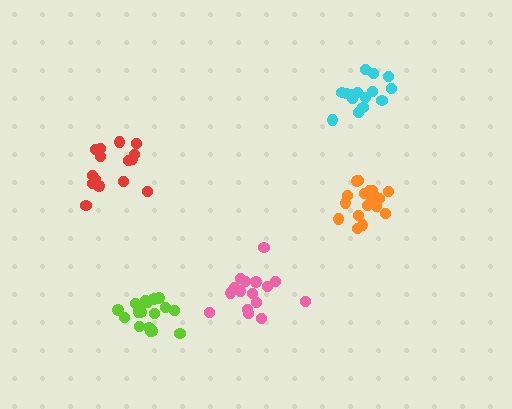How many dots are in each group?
Group 1: 16 dots, Group 2: 18 dots, Group 3: 15 dots, Group 4: 15 dots, Group 5: 19 dots (83 total).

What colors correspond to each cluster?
The clusters are colored: pink, orange, red, cyan, lime.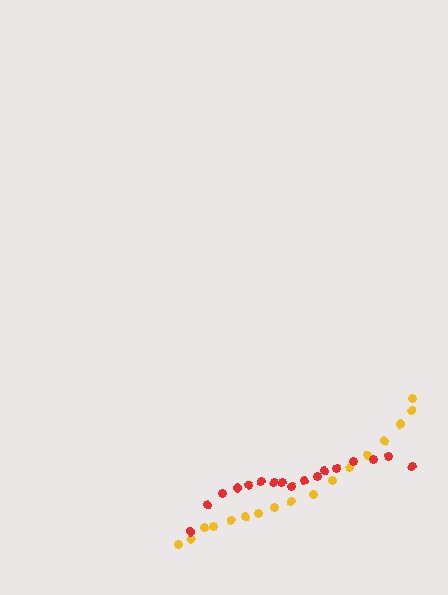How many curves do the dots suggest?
There are 2 distinct paths.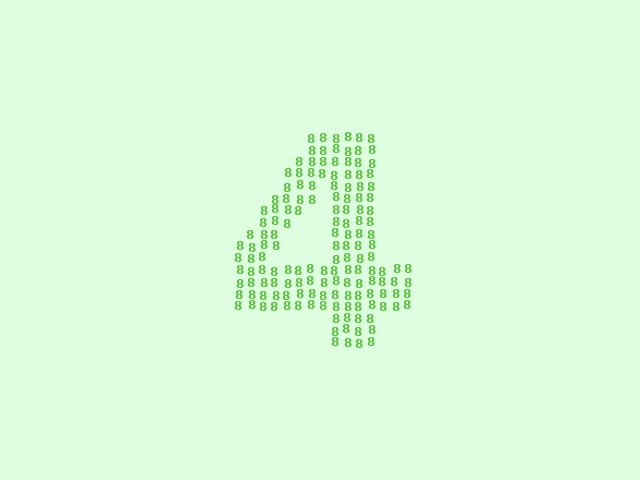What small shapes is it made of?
It is made of small digit 8's.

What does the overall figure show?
The overall figure shows the digit 4.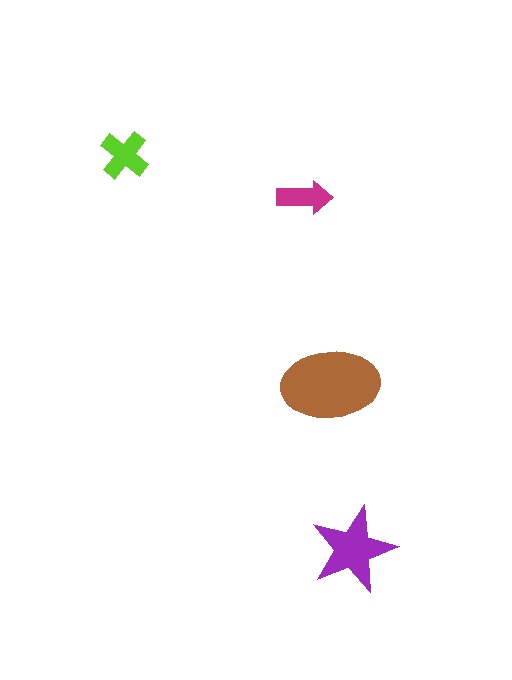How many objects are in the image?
There are 4 objects in the image.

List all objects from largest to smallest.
The brown ellipse, the purple star, the lime cross, the magenta arrow.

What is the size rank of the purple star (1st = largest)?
2nd.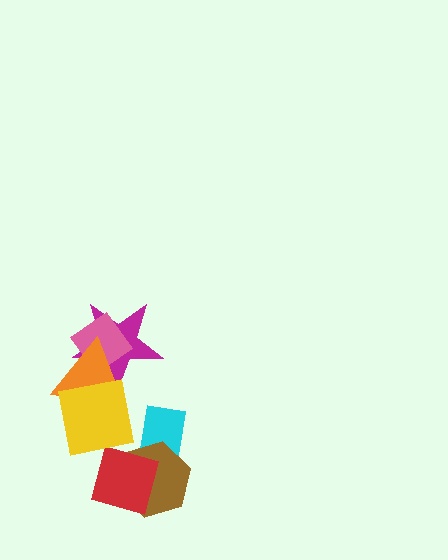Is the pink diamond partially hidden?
Yes, it is partially covered by another shape.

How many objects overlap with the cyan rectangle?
2 objects overlap with the cyan rectangle.